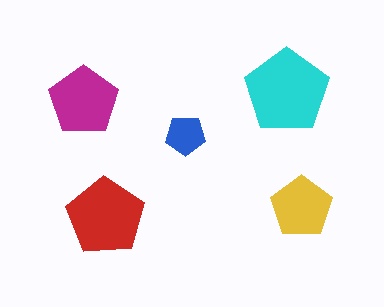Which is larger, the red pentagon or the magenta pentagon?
The red one.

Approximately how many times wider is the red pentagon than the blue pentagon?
About 2 times wider.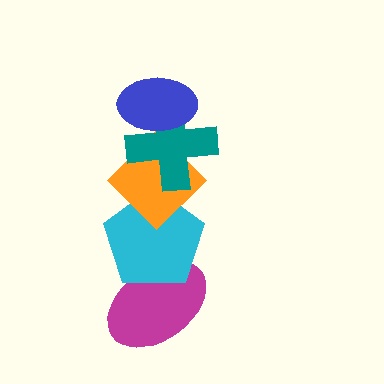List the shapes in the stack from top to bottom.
From top to bottom: the blue ellipse, the teal cross, the orange diamond, the cyan pentagon, the magenta ellipse.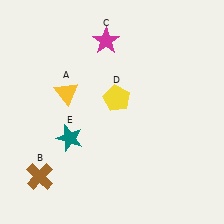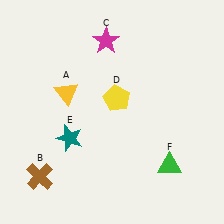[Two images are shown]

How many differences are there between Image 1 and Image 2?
There is 1 difference between the two images.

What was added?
A green triangle (F) was added in Image 2.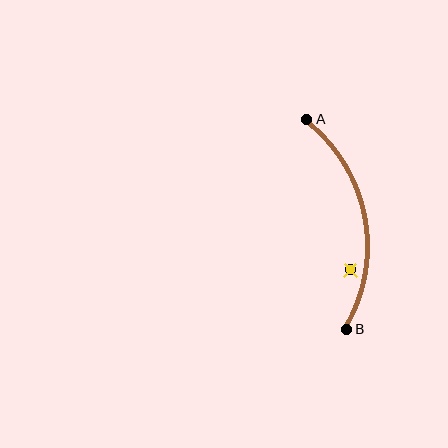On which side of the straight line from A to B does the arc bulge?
The arc bulges to the right of the straight line connecting A and B.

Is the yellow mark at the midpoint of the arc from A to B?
No — the yellow mark does not lie on the arc at all. It sits slightly inside the curve.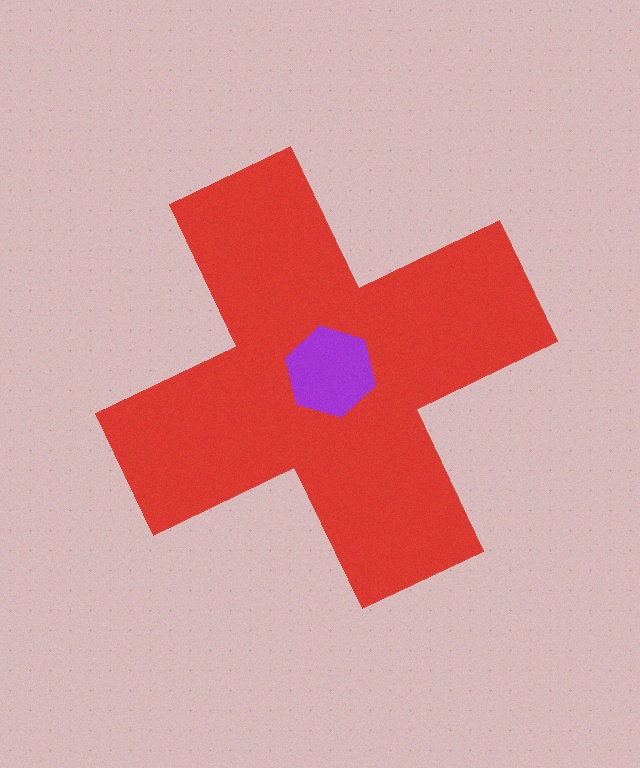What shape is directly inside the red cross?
The purple hexagon.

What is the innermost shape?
The purple hexagon.